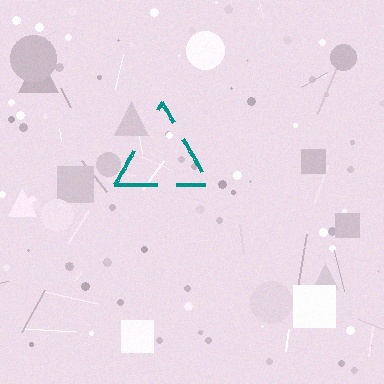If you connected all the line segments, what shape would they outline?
They would outline a triangle.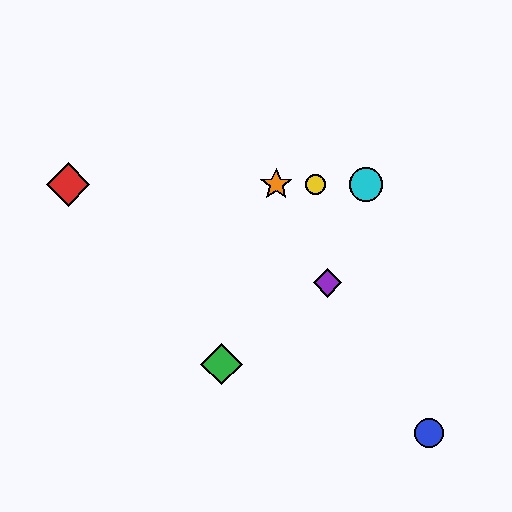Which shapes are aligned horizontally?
The red diamond, the yellow circle, the orange star, the cyan circle are aligned horizontally.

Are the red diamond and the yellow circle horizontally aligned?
Yes, both are at y≈185.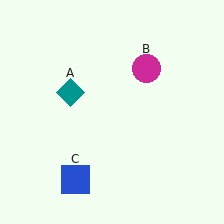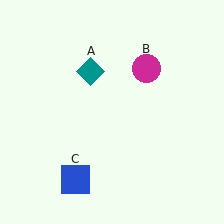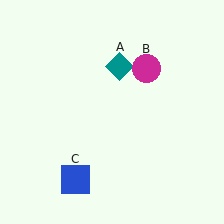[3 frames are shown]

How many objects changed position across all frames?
1 object changed position: teal diamond (object A).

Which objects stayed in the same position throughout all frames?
Magenta circle (object B) and blue square (object C) remained stationary.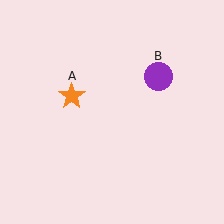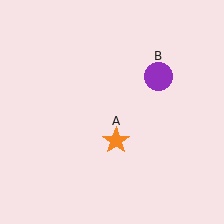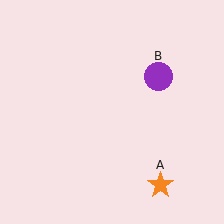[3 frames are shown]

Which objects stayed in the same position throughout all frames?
Purple circle (object B) remained stationary.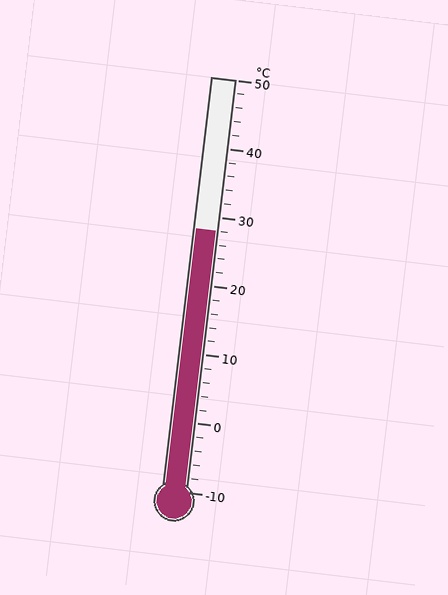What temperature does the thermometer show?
The thermometer shows approximately 28°C.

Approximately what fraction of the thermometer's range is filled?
The thermometer is filled to approximately 65% of its range.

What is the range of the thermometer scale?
The thermometer scale ranges from -10°C to 50°C.